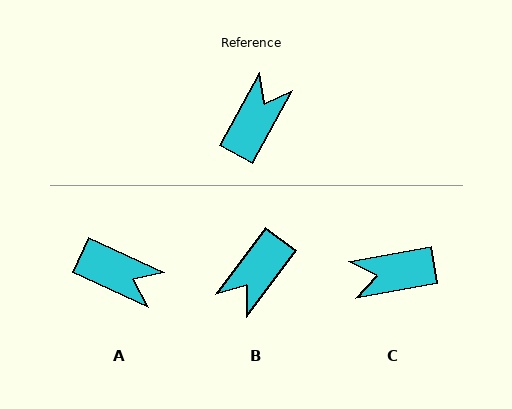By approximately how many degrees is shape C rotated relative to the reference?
Approximately 129 degrees counter-clockwise.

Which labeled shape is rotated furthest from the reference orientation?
B, about 173 degrees away.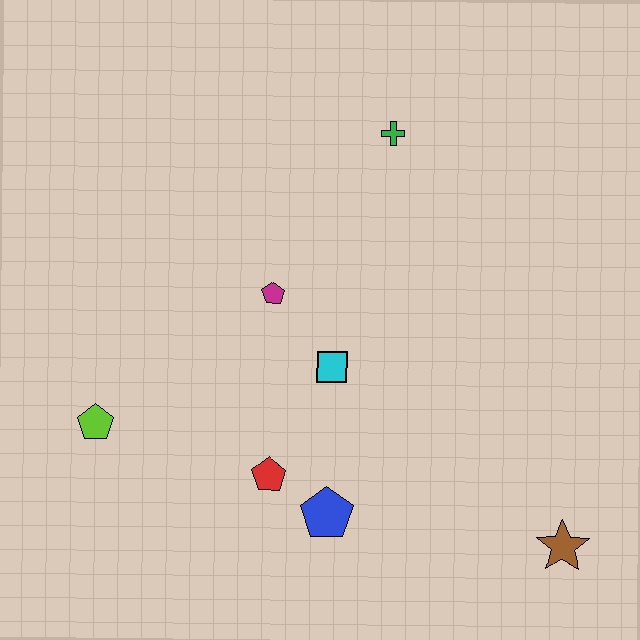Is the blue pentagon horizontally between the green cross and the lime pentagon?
Yes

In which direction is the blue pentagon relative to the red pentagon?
The blue pentagon is to the right of the red pentagon.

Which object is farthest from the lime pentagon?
The brown star is farthest from the lime pentagon.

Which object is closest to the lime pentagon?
The red pentagon is closest to the lime pentagon.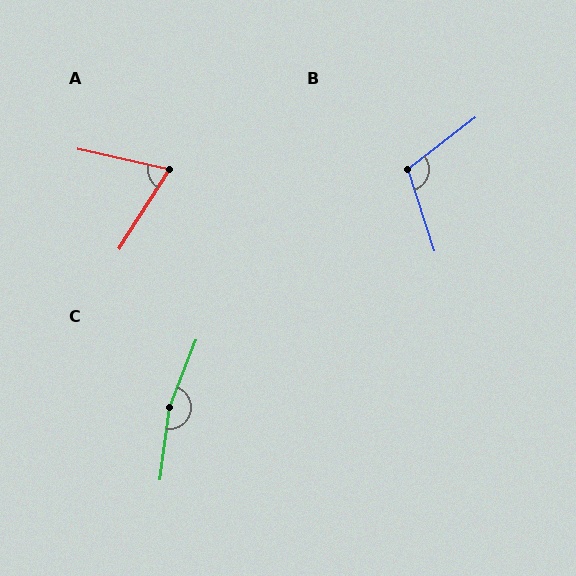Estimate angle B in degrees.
Approximately 109 degrees.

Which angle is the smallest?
A, at approximately 70 degrees.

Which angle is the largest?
C, at approximately 166 degrees.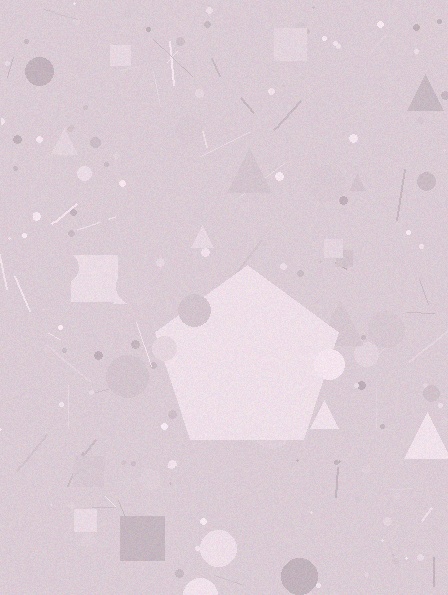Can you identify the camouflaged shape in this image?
The camouflaged shape is a pentagon.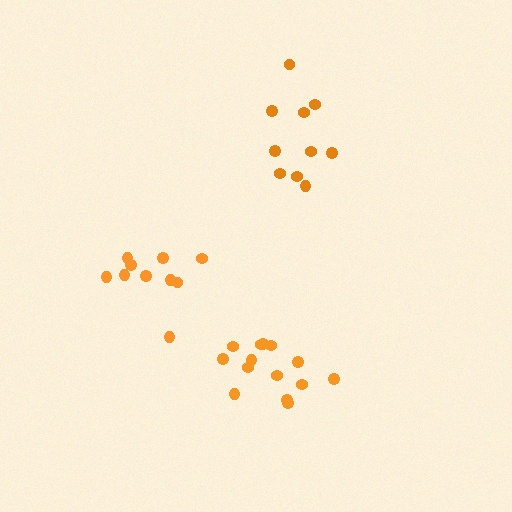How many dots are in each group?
Group 1: 10 dots, Group 2: 14 dots, Group 3: 10 dots (34 total).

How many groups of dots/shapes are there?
There are 3 groups.